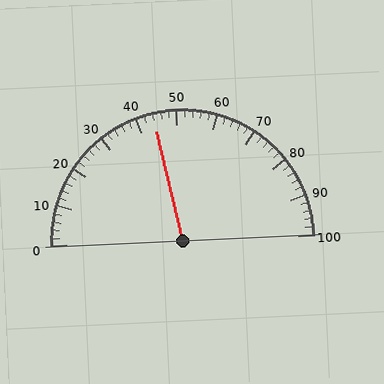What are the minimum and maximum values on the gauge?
The gauge ranges from 0 to 100.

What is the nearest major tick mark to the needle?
The nearest major tick mark is 40.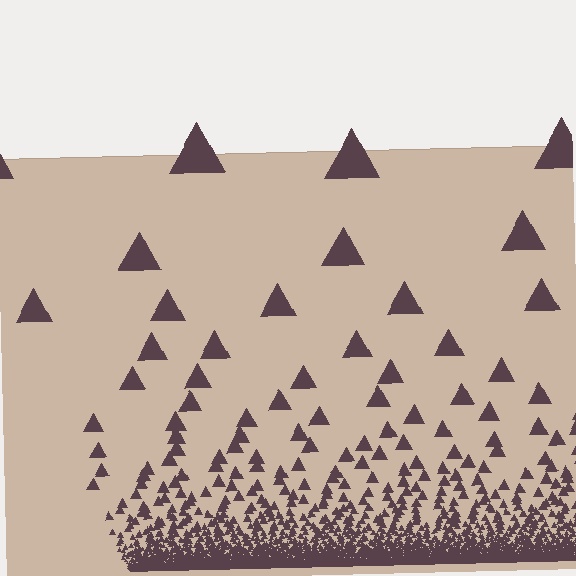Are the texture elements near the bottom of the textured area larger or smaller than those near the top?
Smaller. The gradient is inverted — elements near the bottom are smaller and denser.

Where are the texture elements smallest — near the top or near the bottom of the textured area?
Near the bottom.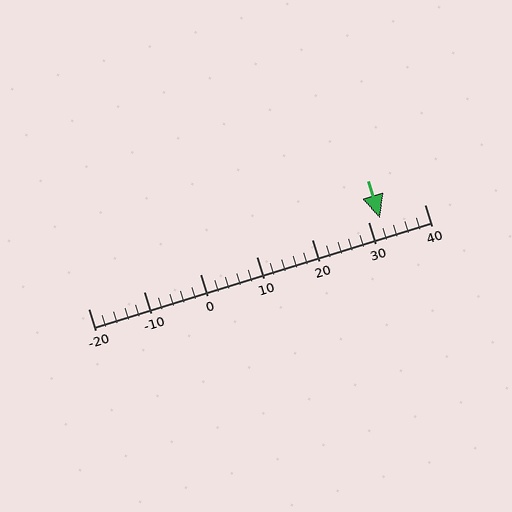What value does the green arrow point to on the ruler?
The green arrow points to approximately 32.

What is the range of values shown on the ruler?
The ruler shows values from -20 to 40.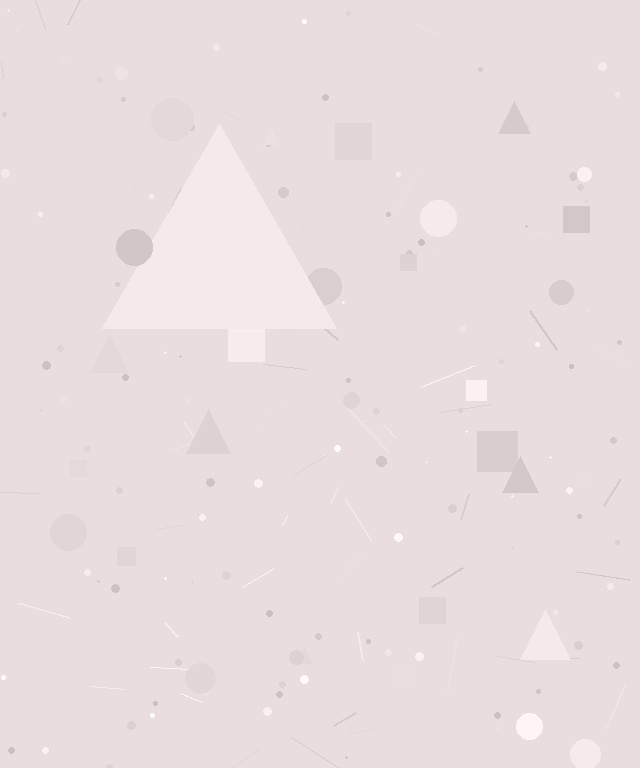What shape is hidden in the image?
A triangle is hidden in the image.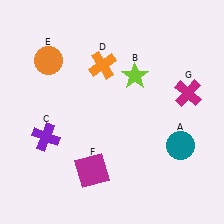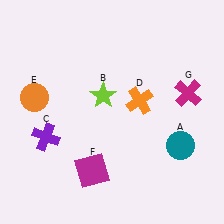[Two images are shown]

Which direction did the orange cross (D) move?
The orange cross (D) moved right.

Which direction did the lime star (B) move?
The lime star (B) moved left.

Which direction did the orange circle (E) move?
The orange circle (E) moved down.